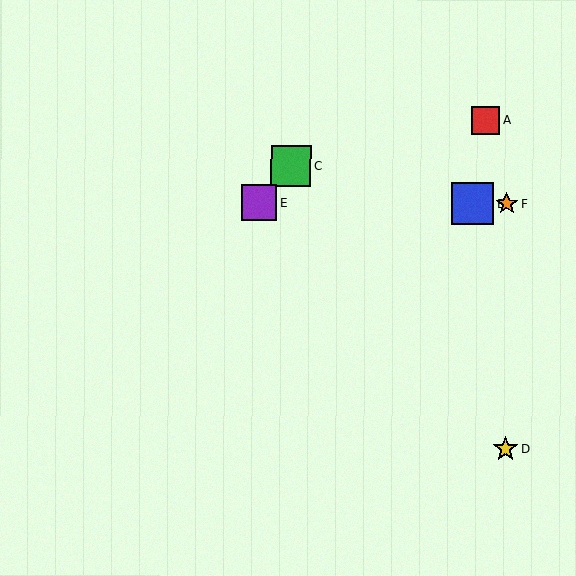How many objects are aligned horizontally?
3 objects (B, E, F) are aligned horizontally.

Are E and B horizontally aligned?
Yes, both are at y≈202.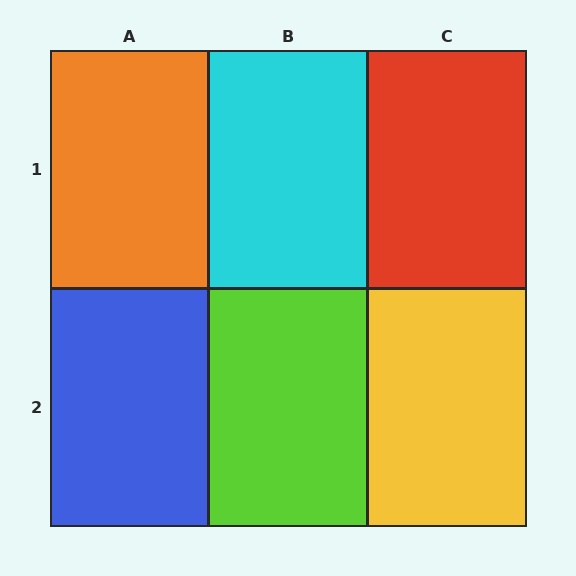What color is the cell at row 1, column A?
Orange.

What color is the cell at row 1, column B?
Cyan.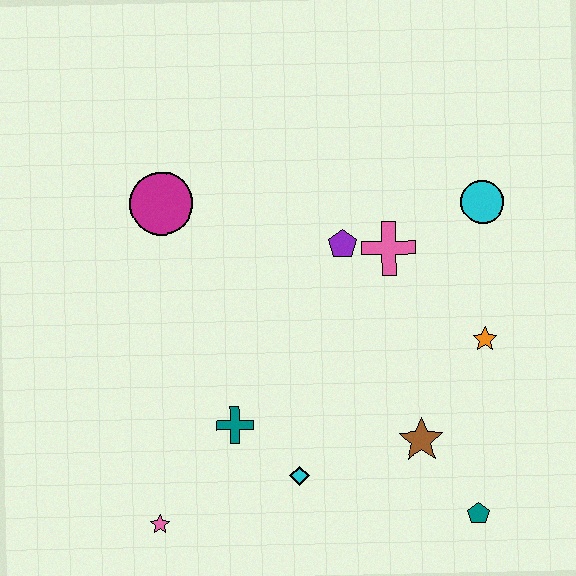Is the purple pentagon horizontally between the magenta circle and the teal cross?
No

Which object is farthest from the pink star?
The cyan circle is farthest from the pink star.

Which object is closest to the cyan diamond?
The teal cross is closest to the cyan diamond.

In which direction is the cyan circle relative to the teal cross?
The cyan circle is to the right of the teal cross.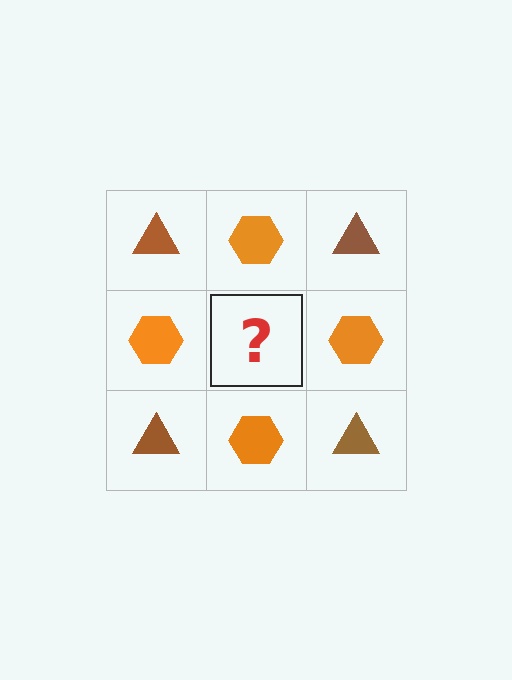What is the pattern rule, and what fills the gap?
The rule is that it alternates brown triangle and orange hexagon in a checkerboard pattern. The gap should be filled with a brown triangle.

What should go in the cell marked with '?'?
The missing cell should contain a brown triangle.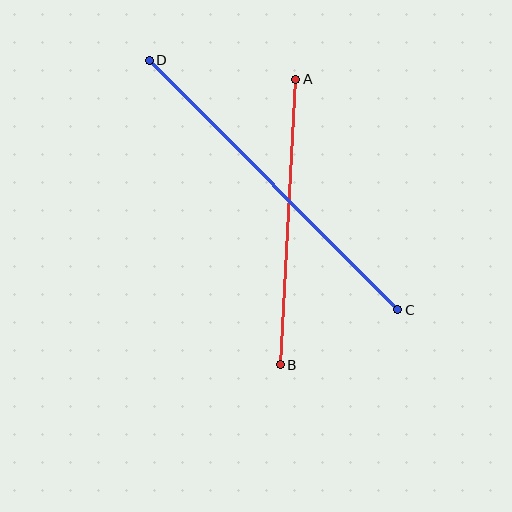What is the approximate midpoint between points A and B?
The midpoint is at approximately (288, 222) pixels.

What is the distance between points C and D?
The distance is approximately 352 pixels.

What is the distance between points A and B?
The distance is approximately 286 pixels.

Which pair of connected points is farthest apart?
Points C and D are farthest apart.